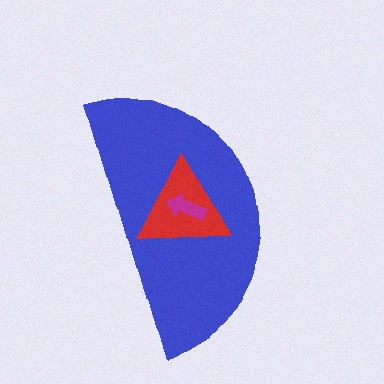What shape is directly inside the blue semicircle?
The red triangle.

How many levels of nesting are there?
3.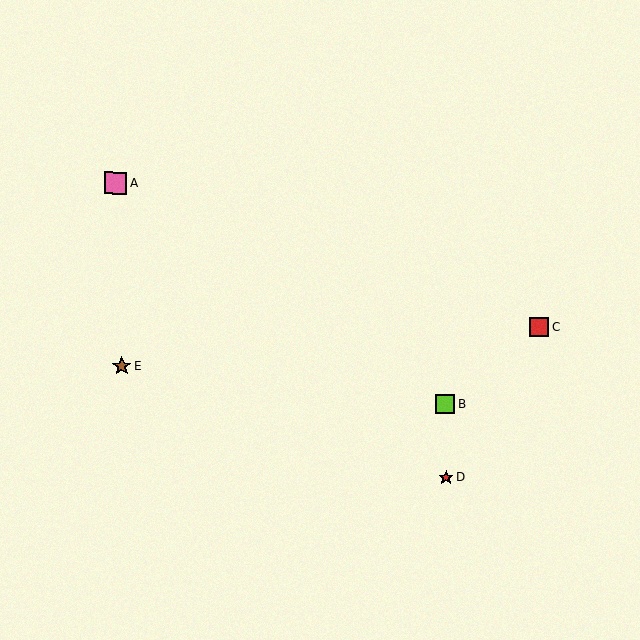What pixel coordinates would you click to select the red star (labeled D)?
Click at (446, 477) to select the red star D.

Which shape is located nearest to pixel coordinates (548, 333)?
The red square (labeled C) at (539, 327) is nearest to that location.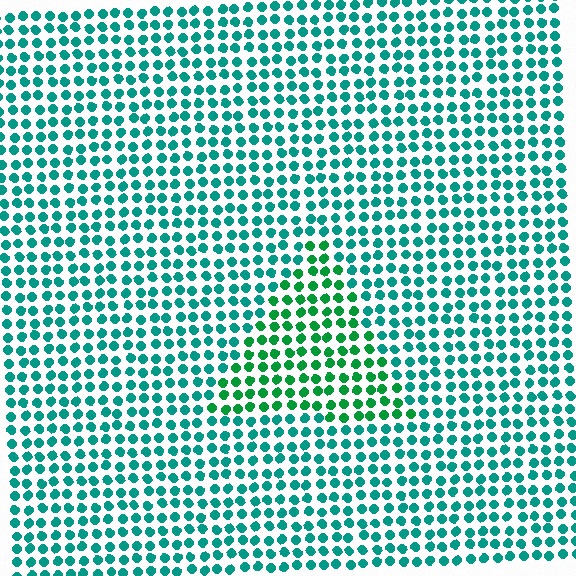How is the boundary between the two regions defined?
The boundary is defined purely by a slight shift in hue (about 32 degrees). Spacing, size, and orientation are identical on both sides.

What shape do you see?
I see a triangle.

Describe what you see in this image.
The image is filled with small teal elements in a uniform arrangement. A triangle-shaped region is visible where the elements are tinted to a slightly different hue, forming a subtle color boundary.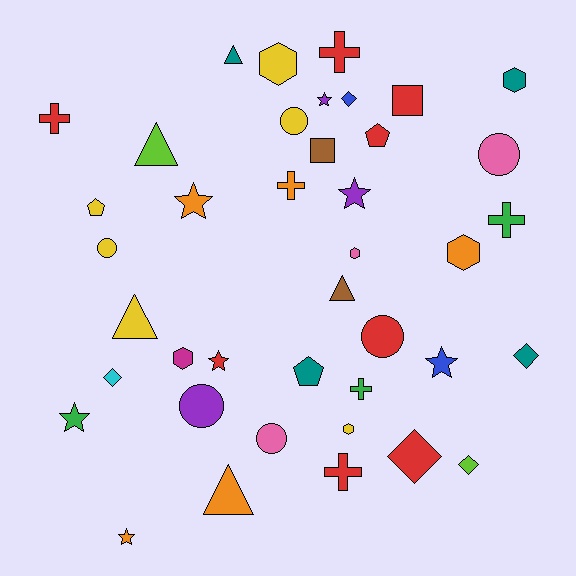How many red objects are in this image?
There are 8 red objects.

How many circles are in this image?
There are 6 circles.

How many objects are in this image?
There are 40 objects.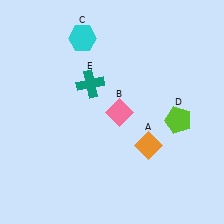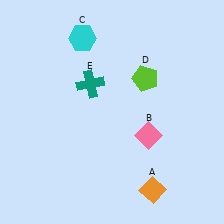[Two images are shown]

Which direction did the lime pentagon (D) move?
The lime pentagon (D) moved up.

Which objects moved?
The objects that moved are: the orange diamond (A), the pink diamond (B), the lime pentagon (D).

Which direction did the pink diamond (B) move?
The pink diamond (B) moved right.